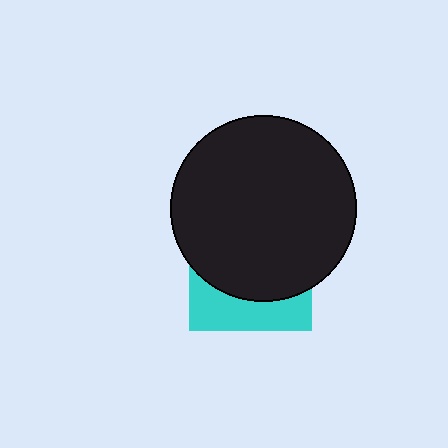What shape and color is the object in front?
The object in front is a black circle.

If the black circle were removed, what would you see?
You would see the complete cyan square.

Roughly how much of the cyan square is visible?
A small part of it is visible (roughly 31%).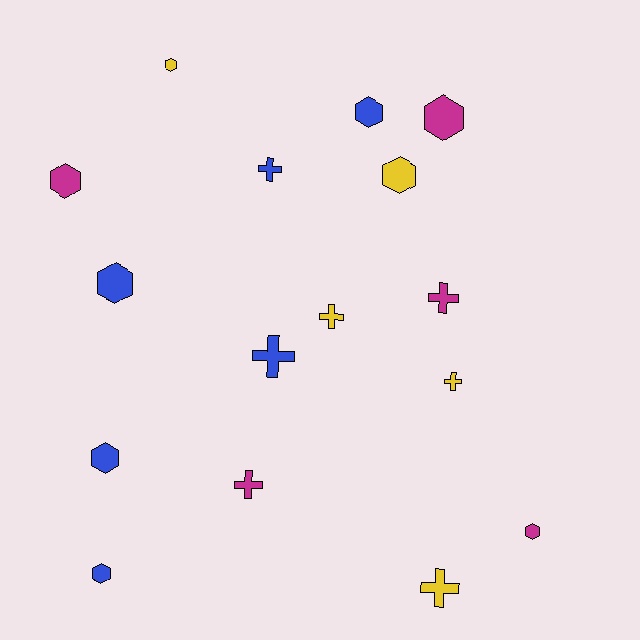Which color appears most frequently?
Blue, with 6 objects.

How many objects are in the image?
There are 16 objects.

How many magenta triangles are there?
There are no magenta triangles.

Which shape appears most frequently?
Hexagon, with 9 objects.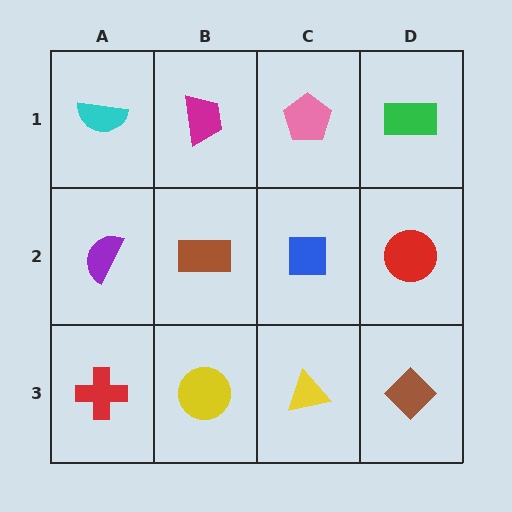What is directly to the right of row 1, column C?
A green rectangle.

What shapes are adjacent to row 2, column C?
A pink pentagon (row 1, column C), a yellow triangle (row 3, column C), a brown rectangle (row 2, column B), a red circle (row 2, column D).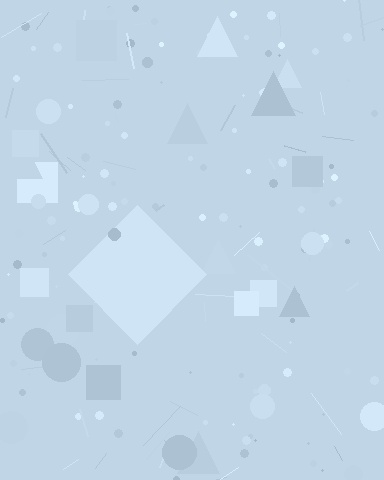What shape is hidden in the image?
A diamond is hidden in the image.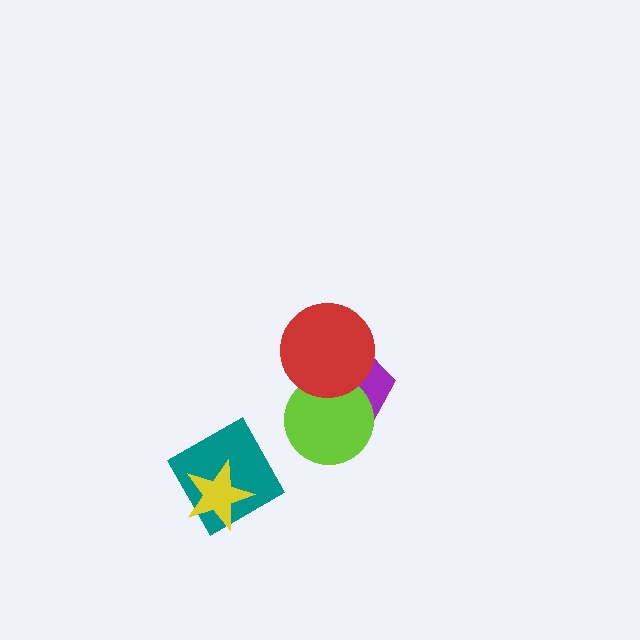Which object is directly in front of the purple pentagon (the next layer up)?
The lime circle is directly in front of the purple pentagon.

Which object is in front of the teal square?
The yellow star is in front of the teal square.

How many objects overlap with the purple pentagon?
2 objects overlap with the purple pentagon.